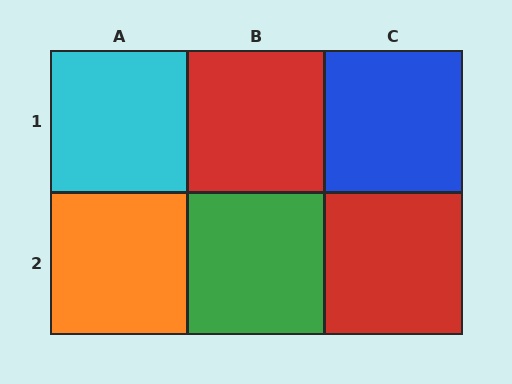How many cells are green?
1 cell is green.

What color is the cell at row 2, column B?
Green.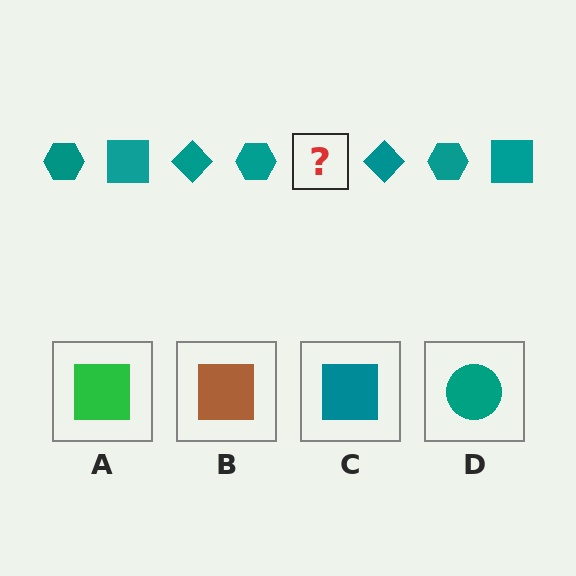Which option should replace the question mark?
Option C.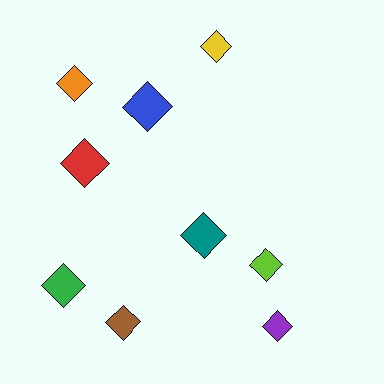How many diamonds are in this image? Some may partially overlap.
There are 9 diamonds.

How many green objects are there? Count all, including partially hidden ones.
There is 1 green object.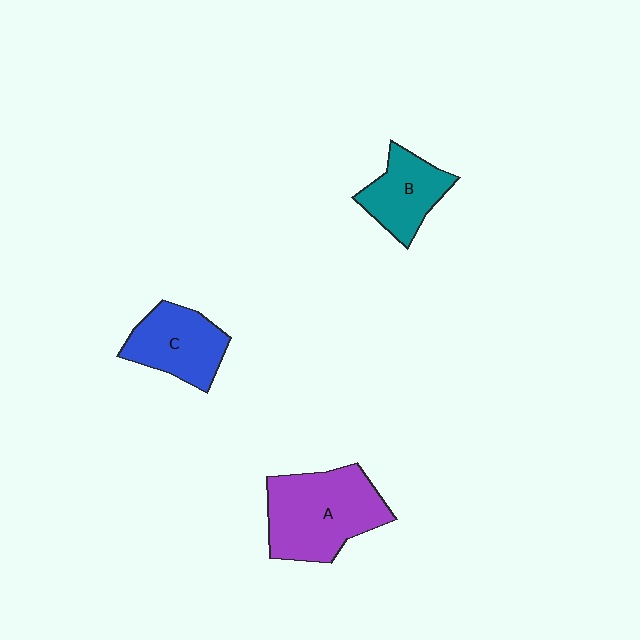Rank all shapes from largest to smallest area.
From largest to smallest: A (purple), C (blue), B (teal).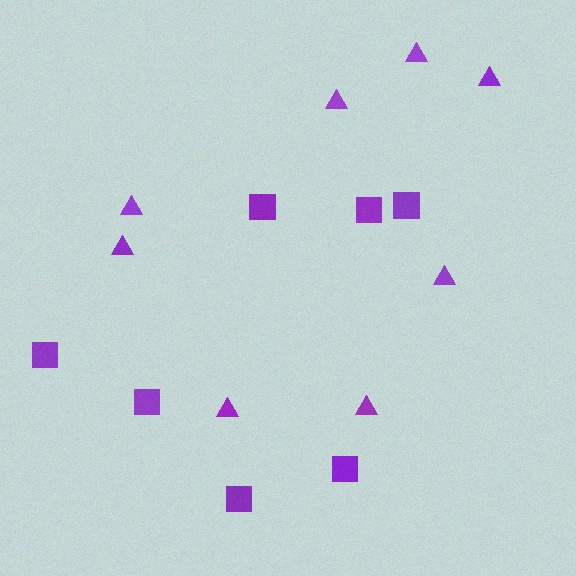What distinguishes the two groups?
There are 2 groups: one group of triangles (8) and one group of squares (7).